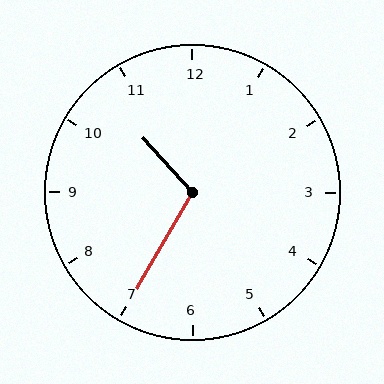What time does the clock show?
10:35.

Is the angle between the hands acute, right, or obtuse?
It is obtuse.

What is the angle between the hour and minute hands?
Approximately 108 degrees.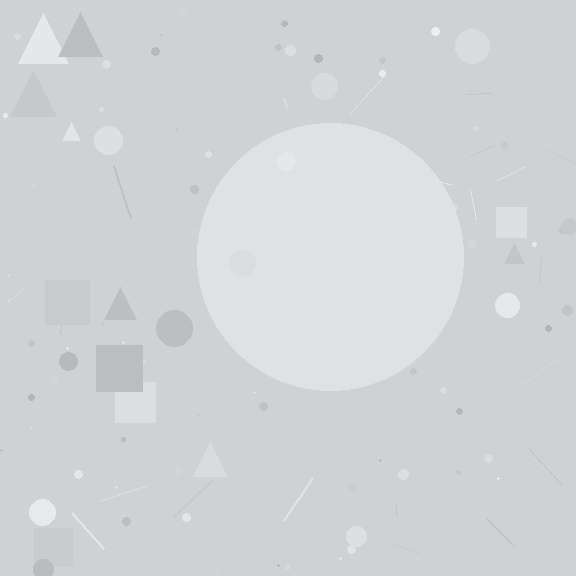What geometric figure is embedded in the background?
A circle is embedded in the background.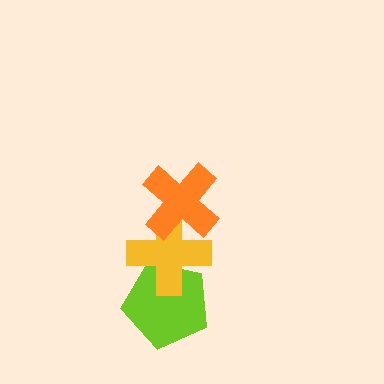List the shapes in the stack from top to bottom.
From top to bottom: the orange cross, the yellow cross, the lime pentagon.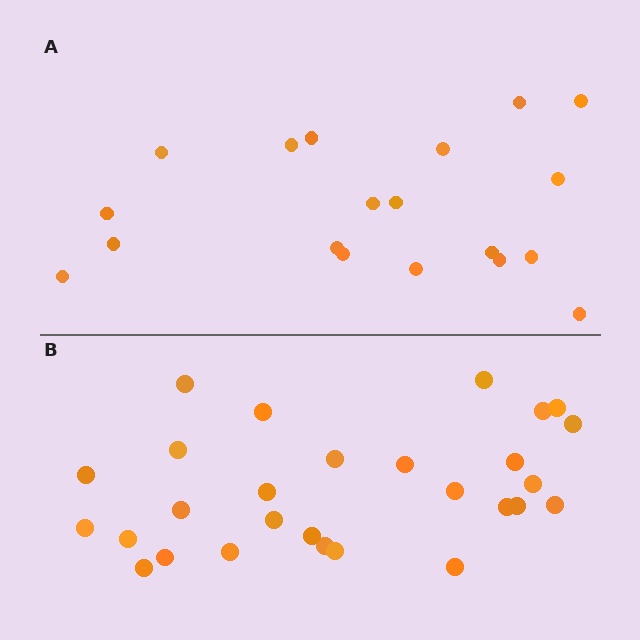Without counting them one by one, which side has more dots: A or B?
Region B (the bottom region) has more dots.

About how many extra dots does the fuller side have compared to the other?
Region B has roughly 8 or so more dots than region A.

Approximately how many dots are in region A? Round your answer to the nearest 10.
About 20 dots. (The exact count is 19, which rounds to 20.)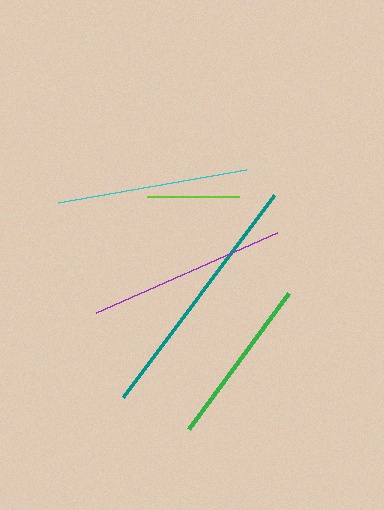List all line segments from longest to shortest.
From longest to shortest: teal, purple, cyan, green, lime.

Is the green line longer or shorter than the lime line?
The green line is longer than the lime line.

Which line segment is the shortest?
The lime line is the shortest at approximately 91 pixels.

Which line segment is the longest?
The teal line is the longest at approximately 253 pixels.